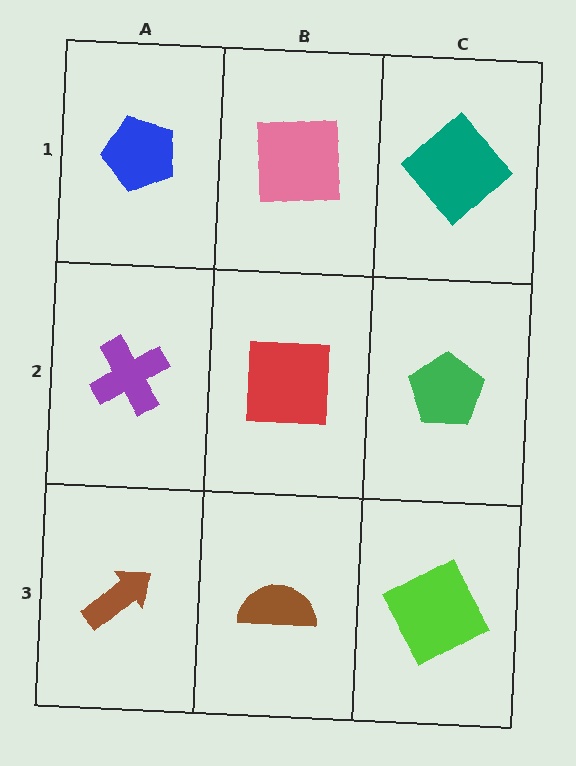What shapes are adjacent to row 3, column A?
A purple cross (row 2, column A), a brown semicircle (row 3, column B).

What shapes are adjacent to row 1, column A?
A purple cross (row 2, column A), a pink square (row 1, column B).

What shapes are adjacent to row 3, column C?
A green pentagon (row 2, column C), a brown semicircle (row 3, column B).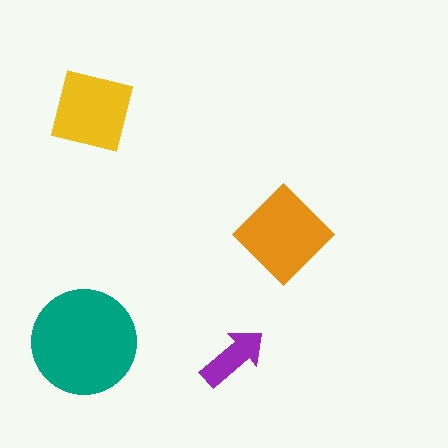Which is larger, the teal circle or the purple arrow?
The teal circle.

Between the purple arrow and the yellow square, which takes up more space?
The yellow square.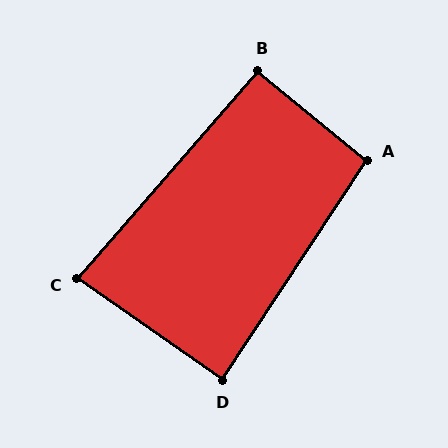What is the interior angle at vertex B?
Approximately 92 degrees (approximately right).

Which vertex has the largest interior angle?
A, at approximately 96 degrees.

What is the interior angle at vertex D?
Approximately 88 degrees (approximately right).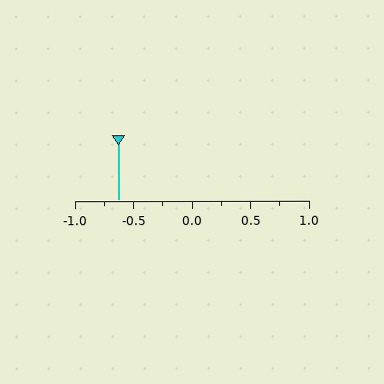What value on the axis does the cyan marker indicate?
The marker indicates approximately -0.62.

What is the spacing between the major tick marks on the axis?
The major ticks are spaced 0.5 apart.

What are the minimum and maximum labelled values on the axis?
The axis runs from -1.0 to 1.0.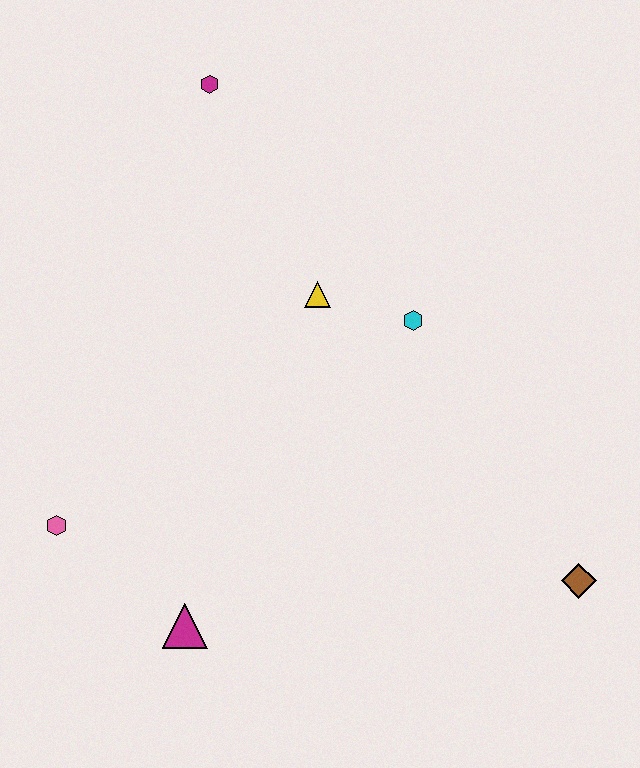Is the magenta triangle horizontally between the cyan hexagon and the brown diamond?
No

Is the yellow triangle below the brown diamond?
No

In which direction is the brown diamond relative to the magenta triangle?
The brown diamond is to the right of the magenta triangle.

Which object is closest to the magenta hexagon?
The yellow triangle is closest to the magenta hexagon.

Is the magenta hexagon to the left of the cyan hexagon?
Yes